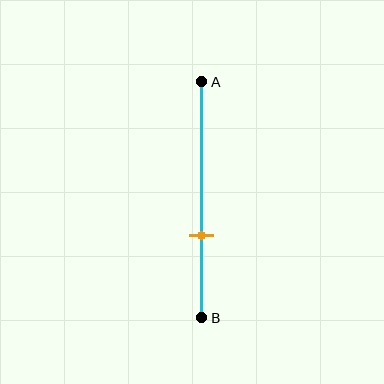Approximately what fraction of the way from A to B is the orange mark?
The orange mark is approximately 65% of the way from A to B.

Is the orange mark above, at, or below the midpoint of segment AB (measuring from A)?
The orange mark is below the midpoint of segment AB.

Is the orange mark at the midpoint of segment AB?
No, the mark is at about 65% from A, not at the 50% midpoint.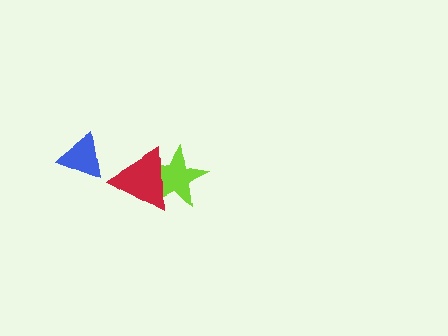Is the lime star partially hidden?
Yes, it is partially covered by another shape.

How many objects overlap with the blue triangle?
0 objects overlap with the blue triangle.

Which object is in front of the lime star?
The red triangle is in front of the lime star.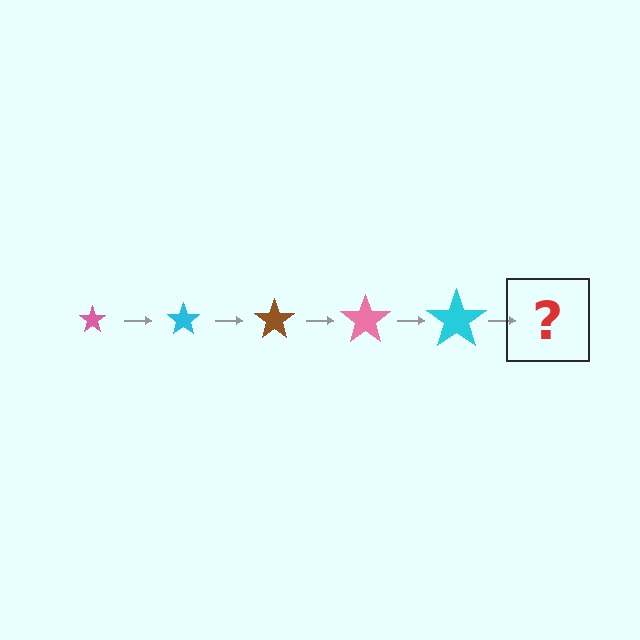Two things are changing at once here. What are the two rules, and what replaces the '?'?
The two rules are that the star grows larger each step and the color cycles through pink, cyan, and brown. The '?' should be a brown star, larger than the previous one.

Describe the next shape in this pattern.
It should be a brown star, larger than the previous one.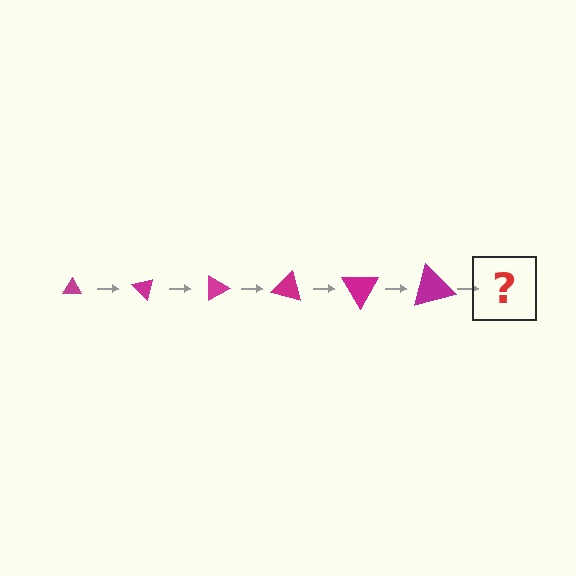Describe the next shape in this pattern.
It should be a triangle, larger than the previous one and rotated 270 degrees from the start.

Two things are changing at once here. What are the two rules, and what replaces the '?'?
The two rules are that the triangle grows larger each step and it rotates 45 degrees each step. The '?' should be a triangle, larger than the previous one and rotated 270 degrees from the start.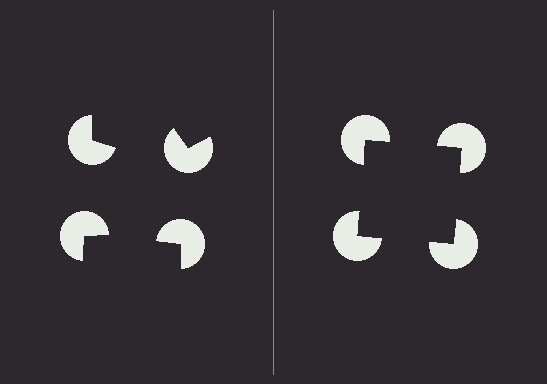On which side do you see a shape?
An illusory square appears on the right side. On the left side the wedge cuts are rotated, so no coherent shape forms.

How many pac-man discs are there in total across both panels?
8 — 4 on each side.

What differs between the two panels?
The pac-man discs are positioned identically on both sides; only the wedge orientations differ. On the right they align to a square; on the left they are misaligned.